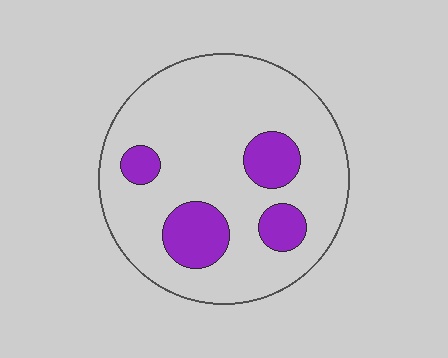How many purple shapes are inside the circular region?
4.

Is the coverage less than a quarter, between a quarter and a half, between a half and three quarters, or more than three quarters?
Less than a quarter.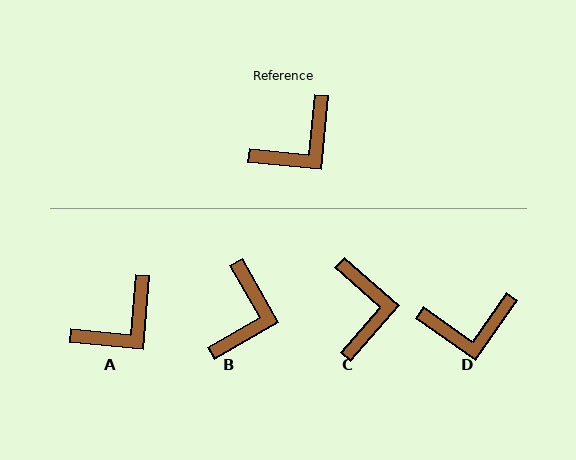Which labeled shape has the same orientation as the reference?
A.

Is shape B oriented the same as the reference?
No, it is off by about 35 degrees.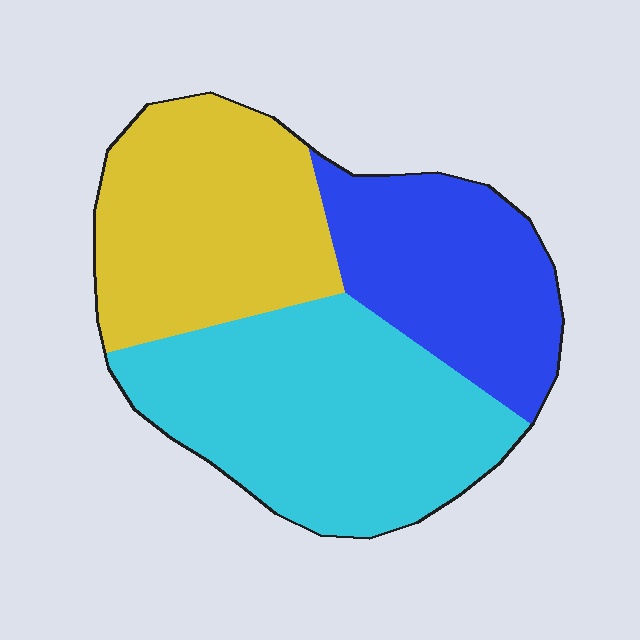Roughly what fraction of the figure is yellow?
Yellow takes up between a sixth and a third of the figure.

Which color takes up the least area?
Blue, at roughly 25%.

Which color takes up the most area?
Cyan, at roughly 40%.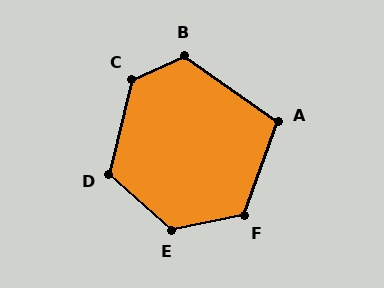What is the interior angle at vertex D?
Approximately 118 degrees (obtuse).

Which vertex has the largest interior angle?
C, at approximately 127 degrees.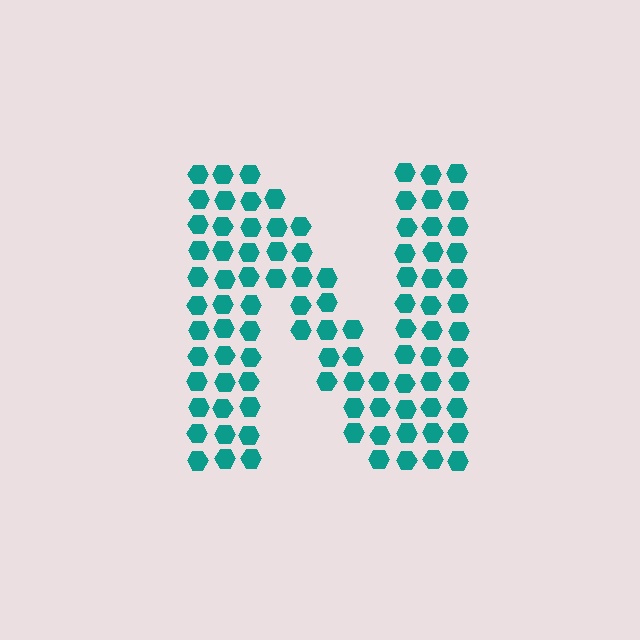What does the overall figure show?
The overall figure shows the letter N.